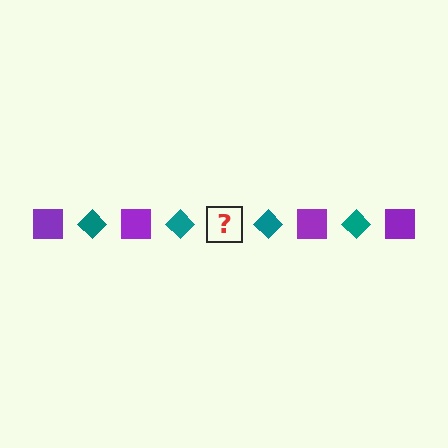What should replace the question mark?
The question mark should be replaced with a purple square.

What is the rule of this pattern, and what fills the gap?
The rule is that the pattern alternates between purple square and teal diamond. The gap should be filled with a purple square.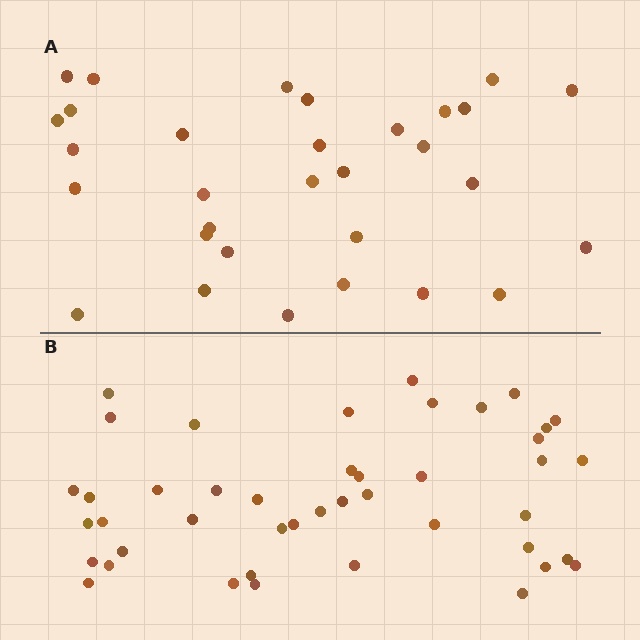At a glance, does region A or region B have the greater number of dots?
Region B (the bottom region) has more dots.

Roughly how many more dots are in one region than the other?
Region B has approximately 15 more dots than region A.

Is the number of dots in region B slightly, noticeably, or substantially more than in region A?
Region B has noticeably more, but not dramatically so. The ratio is roughly 1.4 to 1.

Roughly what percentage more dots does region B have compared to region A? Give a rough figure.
About 40% more.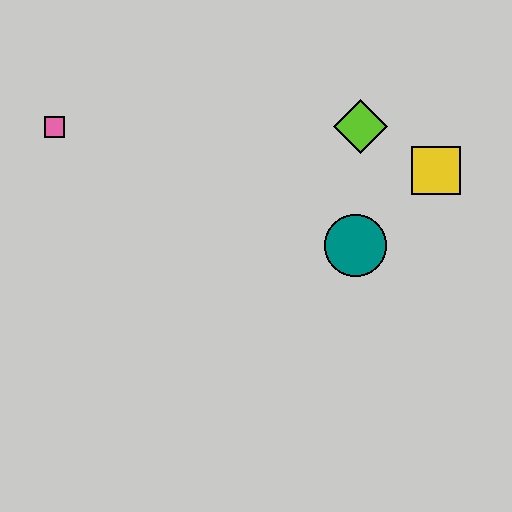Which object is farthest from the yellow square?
The pink square is farthest from the yellow square.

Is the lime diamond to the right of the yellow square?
No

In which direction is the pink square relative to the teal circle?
The pink square is to the left of the teal circle.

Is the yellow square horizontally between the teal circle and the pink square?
No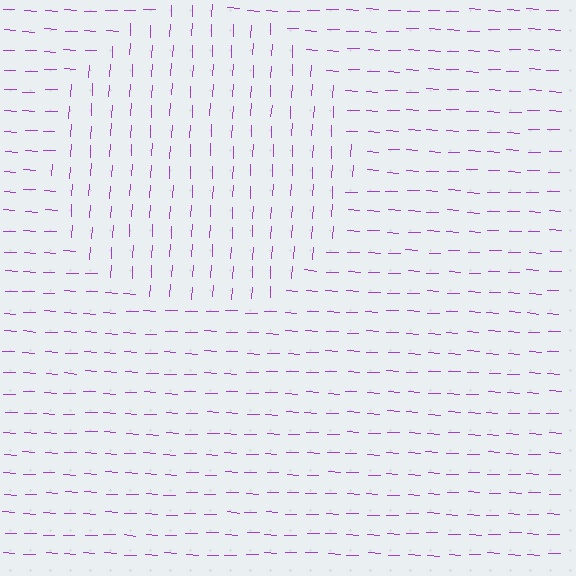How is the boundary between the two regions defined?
The boundary is defined purely by a change in line orientation (approximately 90 degrees difference). All lines are the same color and thickness.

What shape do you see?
I see a circle.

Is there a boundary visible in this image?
Yes, there is a texture boundary formed by a change in line orientation.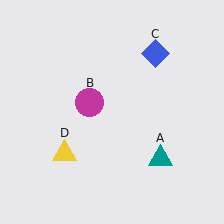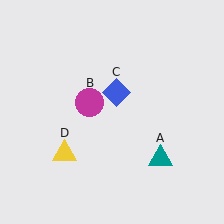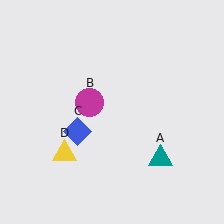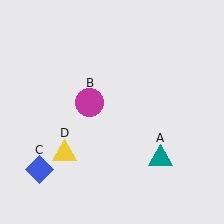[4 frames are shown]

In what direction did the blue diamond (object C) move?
The blue diamond (object C) moved down and to the left.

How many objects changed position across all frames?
1 object changed position: blue diamond (object C).